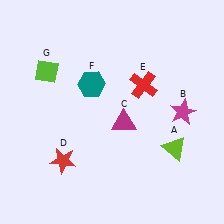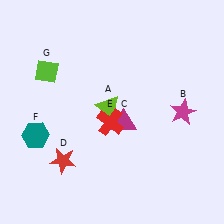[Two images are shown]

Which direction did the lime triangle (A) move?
The lime triangle (A) moved left.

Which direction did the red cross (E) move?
The red cross (E) moved down.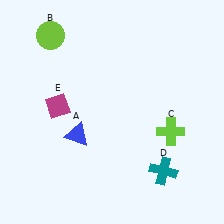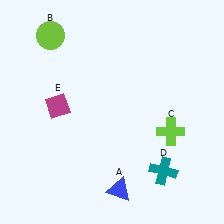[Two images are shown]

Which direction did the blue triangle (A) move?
The blue triangle (A) moved down.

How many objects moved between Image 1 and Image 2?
1 object moved between the two images.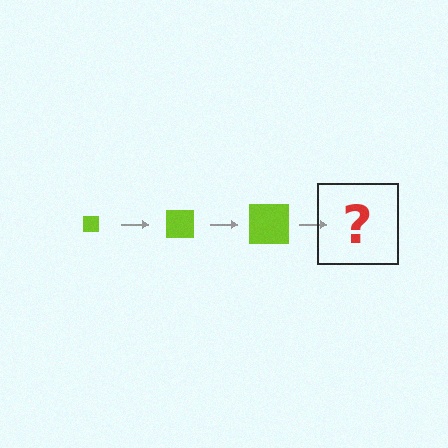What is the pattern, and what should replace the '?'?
The pattern is that the square gets progressively larger each step. The '?' should be a lime square, larger than the previous one.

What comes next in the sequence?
The next element should be a lime square, larger than the previous one.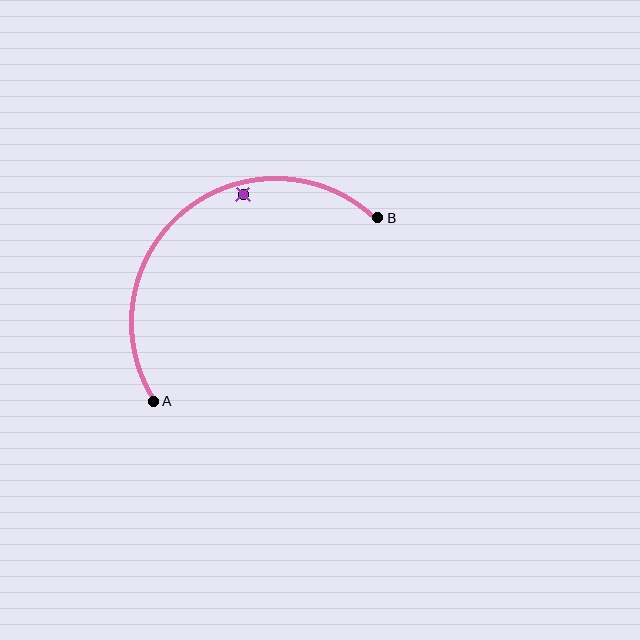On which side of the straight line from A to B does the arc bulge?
The arc bulges above and to the left of the straight line connecting A and B.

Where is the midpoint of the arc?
The arc midpoint is the point on the curve farthest from the straight line joining A and B. It sits above and to the left of that line.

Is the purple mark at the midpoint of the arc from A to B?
No — the purple mark does not lie on the arc at all. It sits slightly inside the curve.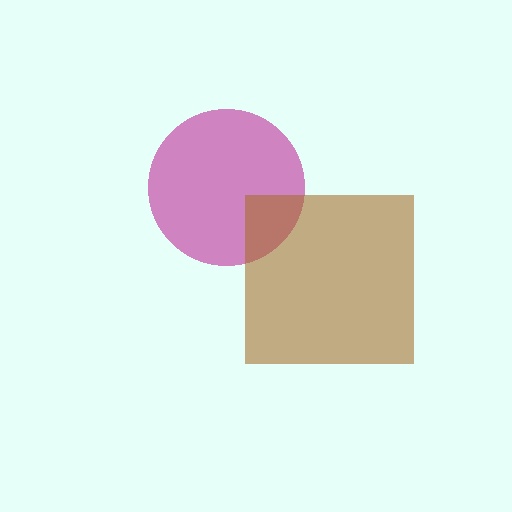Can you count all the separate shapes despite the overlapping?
Yes, there are 2 separate shapes.